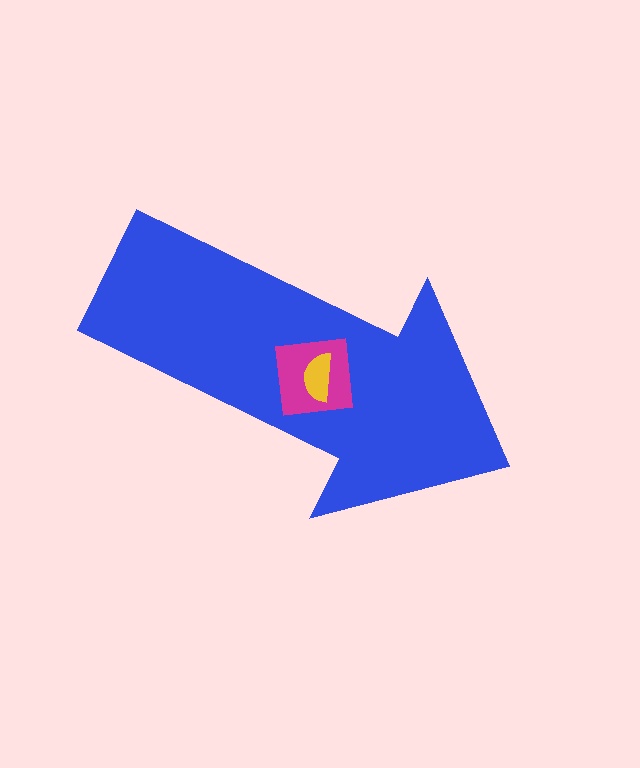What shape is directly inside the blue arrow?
The magenta square.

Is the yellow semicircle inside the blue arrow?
Yes.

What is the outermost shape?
The blue arrow.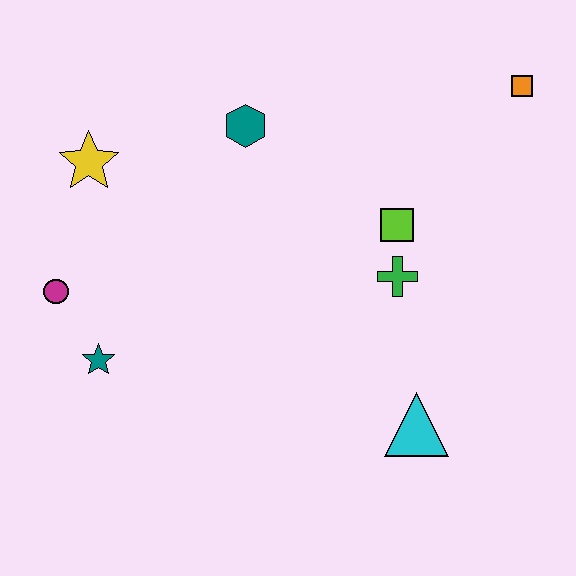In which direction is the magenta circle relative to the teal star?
The magenta circle is above the teal star.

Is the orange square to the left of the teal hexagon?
No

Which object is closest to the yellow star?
The magenta circle is closest to the yellow star.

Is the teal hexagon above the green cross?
Yes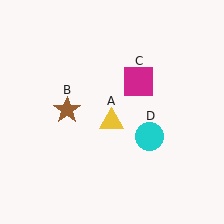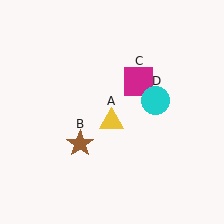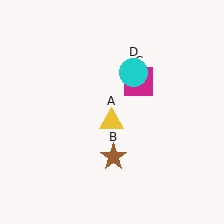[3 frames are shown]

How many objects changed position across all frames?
2 objects changed position: brown star (object B), cyan circle (object D).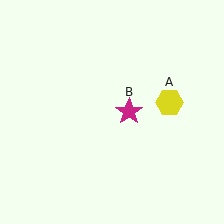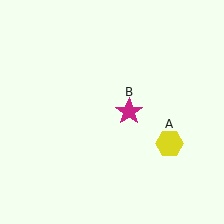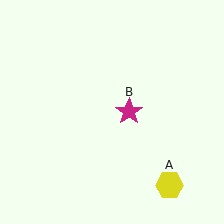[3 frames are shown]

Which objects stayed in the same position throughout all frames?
Magenta star (object B) remained stationary.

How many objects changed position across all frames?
1 object changed position: yellow hexagon (object A).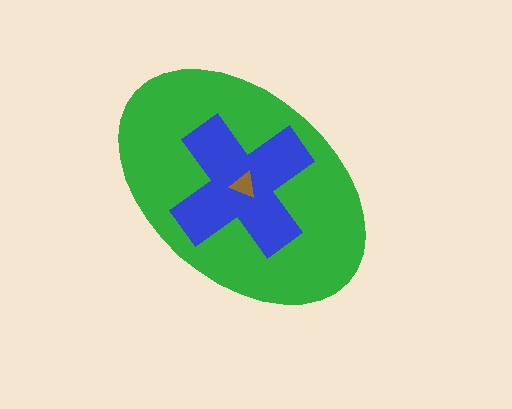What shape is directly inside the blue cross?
The brown triangle.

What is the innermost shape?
The brown triangle.